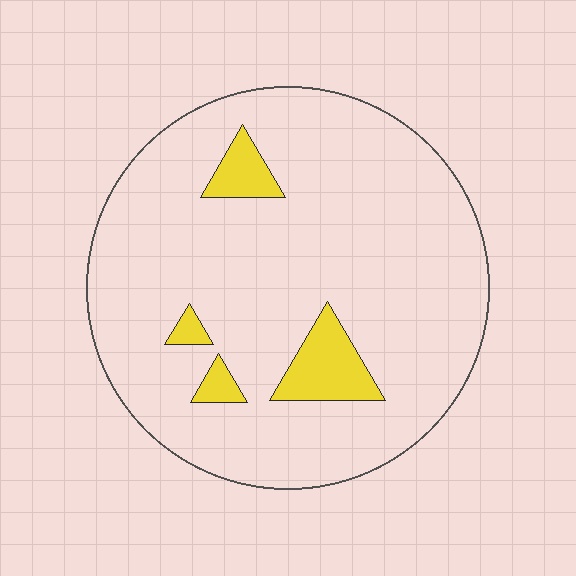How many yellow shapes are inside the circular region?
4.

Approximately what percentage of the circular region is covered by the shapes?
Approximately 10%.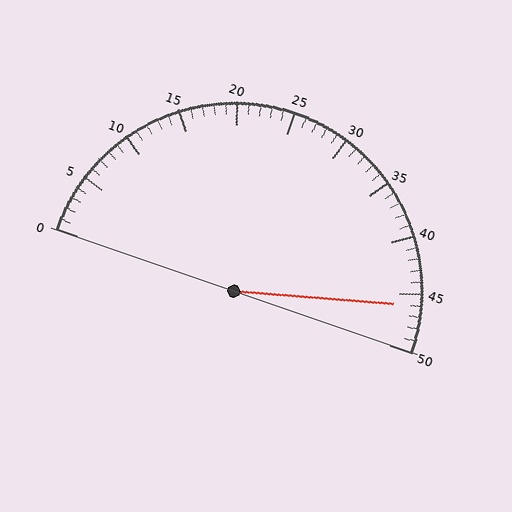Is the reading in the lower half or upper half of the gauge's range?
The reading is in the upper half of the range (0 to 50).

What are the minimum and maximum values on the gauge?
The gauge ranges from 0 to 50.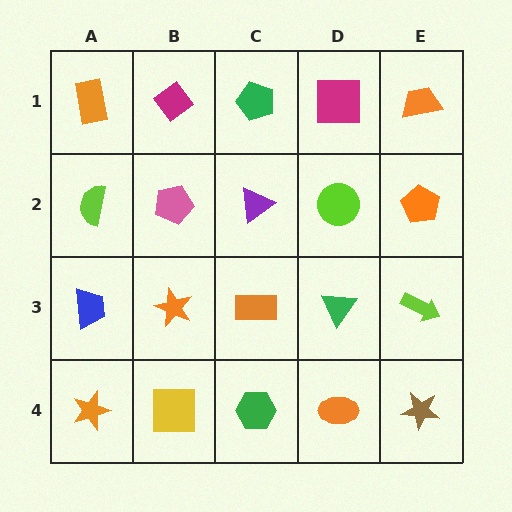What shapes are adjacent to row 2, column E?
An orange trapezoid (row 1, column E), a lime arrow (row 3, column E), a lime circle (row 2, column D).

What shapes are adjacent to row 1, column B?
A pink pentagon (row 2, column B), an orange rectangle (row 1, column A), a green pentagon (row 1, column C).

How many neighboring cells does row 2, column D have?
4.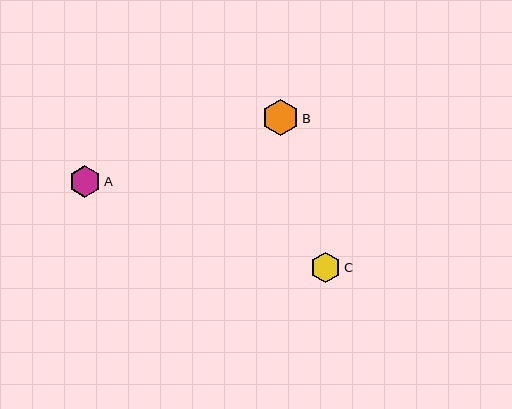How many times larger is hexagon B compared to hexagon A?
Hexagon B is approximately 1.1 times the size of hexagon A.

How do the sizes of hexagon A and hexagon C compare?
Hexagon A and hexagon C are approximately the same size.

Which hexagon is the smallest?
Hexagon C is the smallest with a size of approximately 31 pixels.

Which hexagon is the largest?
Hexagon B is the largest with a size of approximately 37 pixels.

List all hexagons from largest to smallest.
From largest to smallest: B, A, C.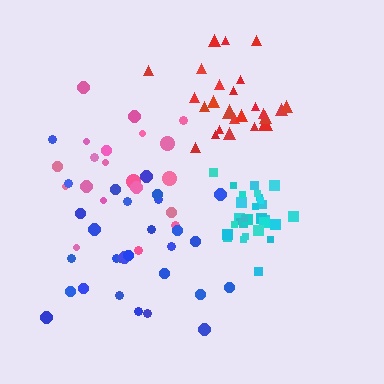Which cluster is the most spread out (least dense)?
Blue.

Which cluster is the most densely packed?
Cyan.